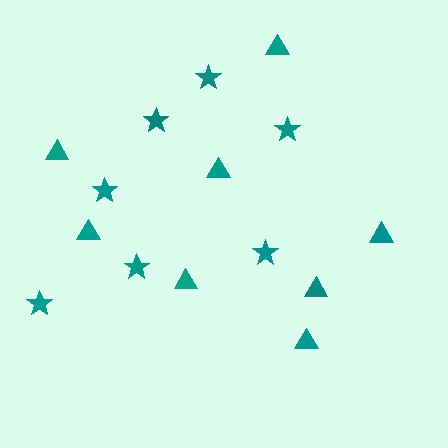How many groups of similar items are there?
There are 2 groups: one group of triangles (8) and one group of stars (7).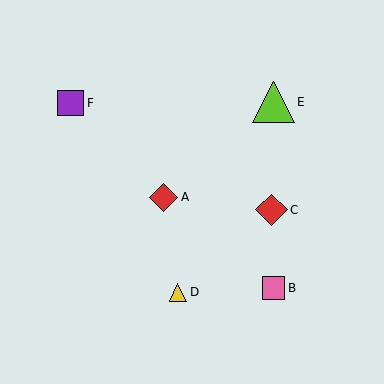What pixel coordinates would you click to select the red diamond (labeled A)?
Click at (164, 197) to select the red diamond A.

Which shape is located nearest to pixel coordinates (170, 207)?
The red diamond (labeled A) at (164, 197) is nearest to that location.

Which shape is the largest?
The lime triangle (labeled E) is the largest.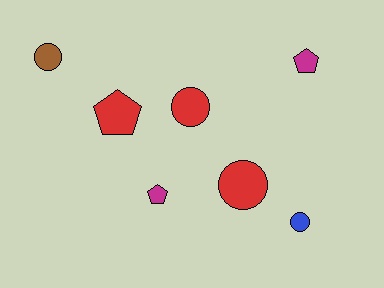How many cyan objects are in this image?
There are no cyan objects.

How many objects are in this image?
There are 7 objects.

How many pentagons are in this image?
There are 3 pentagons.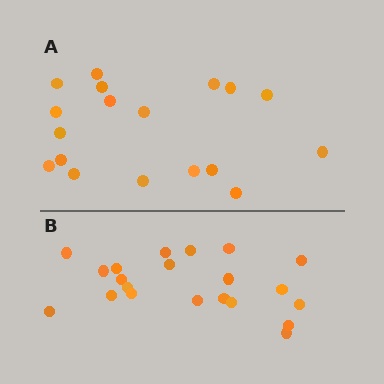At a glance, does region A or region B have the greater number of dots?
Region B (the bottom region) has more dots.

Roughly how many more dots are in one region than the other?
Region B has just a few more — roughly 2 or 3 more dots than region A.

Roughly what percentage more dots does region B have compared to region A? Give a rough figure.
About 15% more.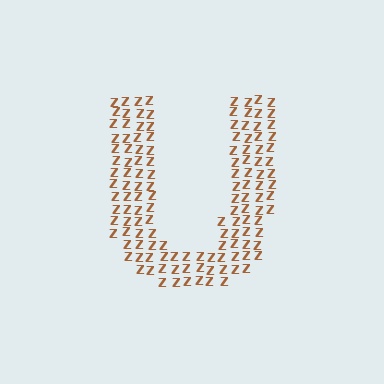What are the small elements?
The small elements are letter Z's.